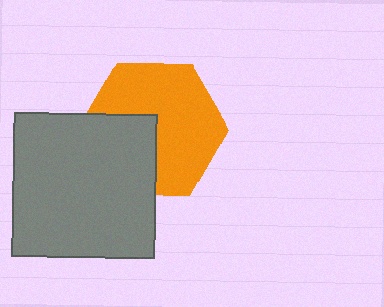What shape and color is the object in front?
The object in front is a gray square.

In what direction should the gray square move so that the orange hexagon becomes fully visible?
The gray square should move toward the lower-left. That is the shortest direction to clear the overlap and leave the orange hexagon fully visible.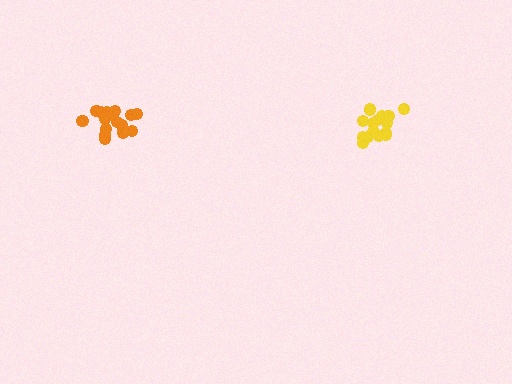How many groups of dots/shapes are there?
There are 2 groups.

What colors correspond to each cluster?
The clusters are colored: yellow, orange.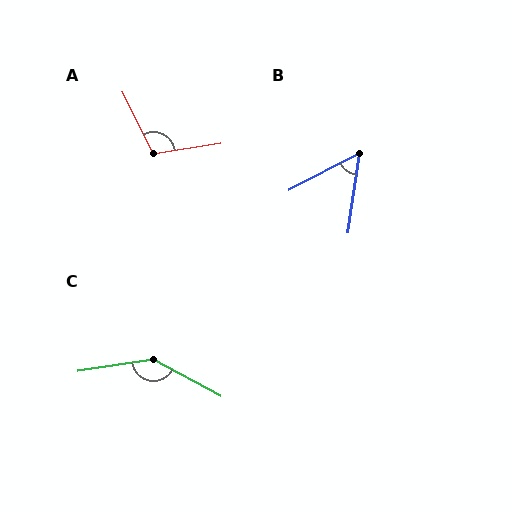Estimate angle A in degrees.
Approximately 108 degrees.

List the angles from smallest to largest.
B (54°), A (108°), C (143°).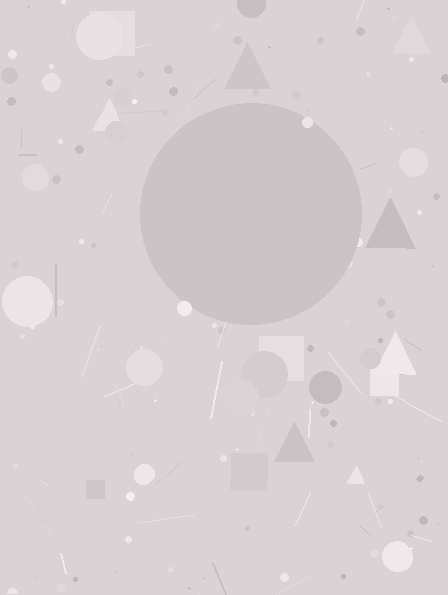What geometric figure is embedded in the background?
A circle is embedded in the background.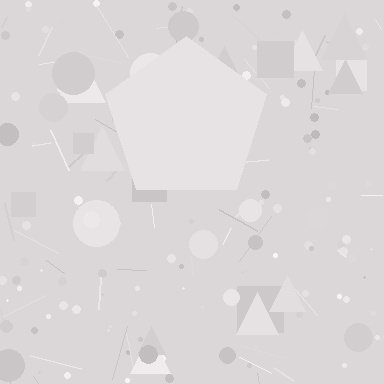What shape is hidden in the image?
A pentagon is hidden in the image.